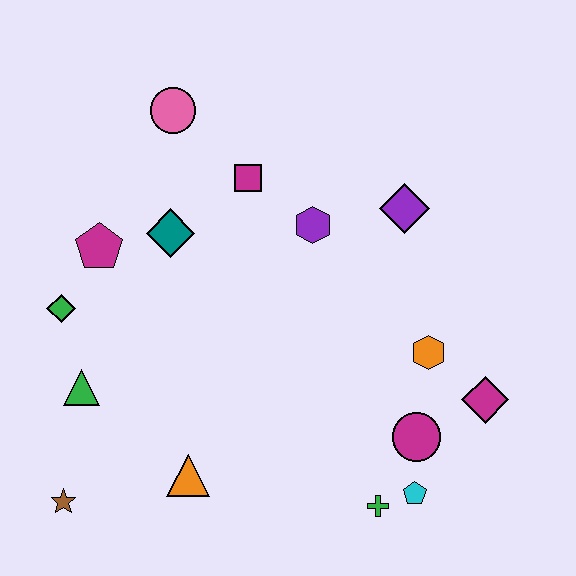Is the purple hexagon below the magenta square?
Yes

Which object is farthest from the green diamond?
The magenta diamond is farthest from the green diamond.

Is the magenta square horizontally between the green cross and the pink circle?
Yes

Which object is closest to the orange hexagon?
The magenta diamond is closest to the orange hexagon.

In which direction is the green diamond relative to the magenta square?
The green diamond is to the left of the magenta square.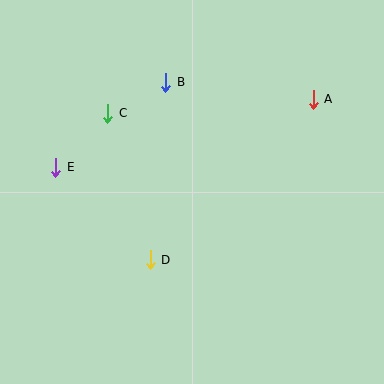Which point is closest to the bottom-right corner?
Point D is closest to the bottom-right corner.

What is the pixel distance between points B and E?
The distance between B and E is 139 pixels.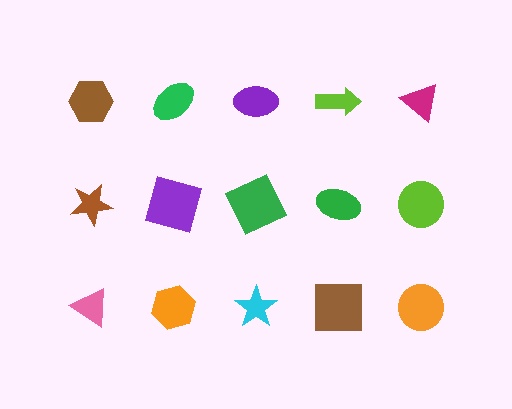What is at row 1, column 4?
A lime arrow.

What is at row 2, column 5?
A lime circle.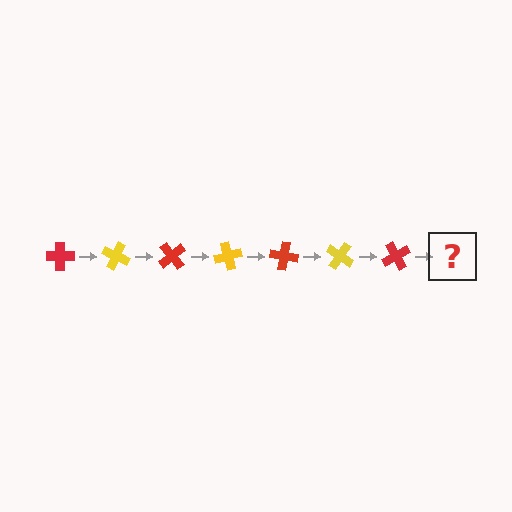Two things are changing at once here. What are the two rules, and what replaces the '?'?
The two rules are that it rotates 25 degrees each step and the color cycles through red and yellow. The '?' should be a yellow cross, rotated 175 degrees from the start.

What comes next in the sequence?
The next element should be a yellow cross, rotated 175 degrees from the start.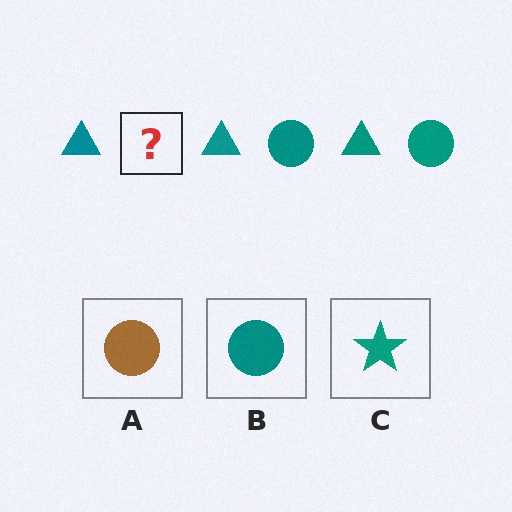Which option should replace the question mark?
Option B.